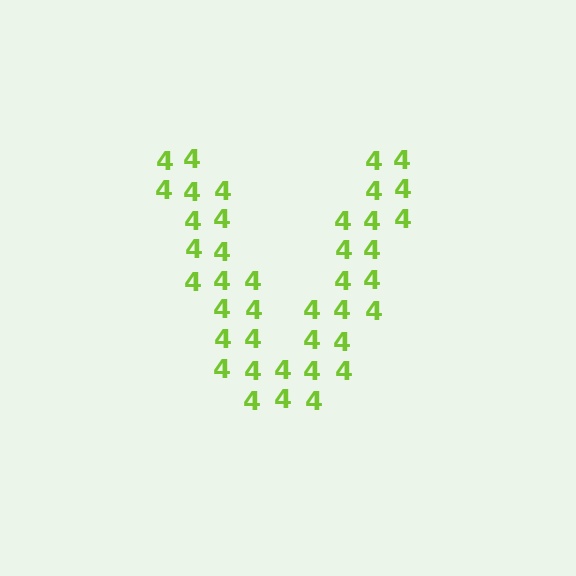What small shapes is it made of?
It is made of small digit 4's.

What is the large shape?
The large shape is the letter V.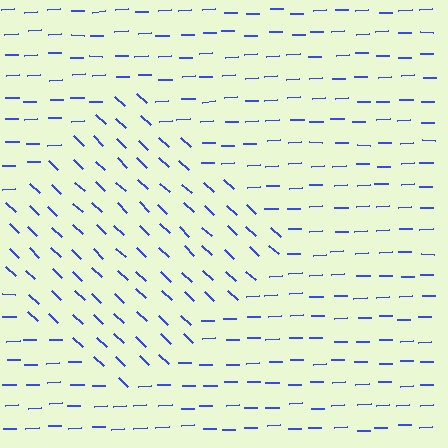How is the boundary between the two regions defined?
The boundary is defined purely by a change in line orientation (approximately 45 degrees difference). All lines are the same color and thickness.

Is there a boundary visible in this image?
Yes, there is a texture boundary formed by a change in line orientation.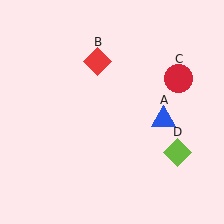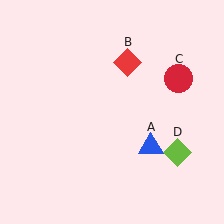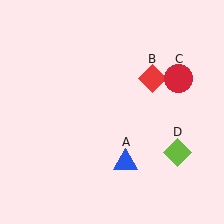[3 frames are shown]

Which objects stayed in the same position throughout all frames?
Red circle (object C) and lime diamond (object D) remained stationary.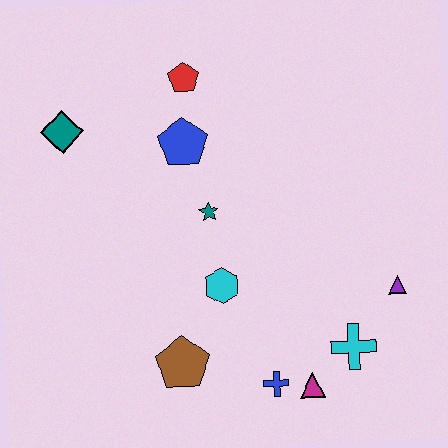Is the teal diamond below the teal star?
No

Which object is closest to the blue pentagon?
The red pentagon is closest to the blue pentagon.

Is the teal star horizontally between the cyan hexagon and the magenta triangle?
No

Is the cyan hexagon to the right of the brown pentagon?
Yes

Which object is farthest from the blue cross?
The teal diamond is farthest from the blue cross.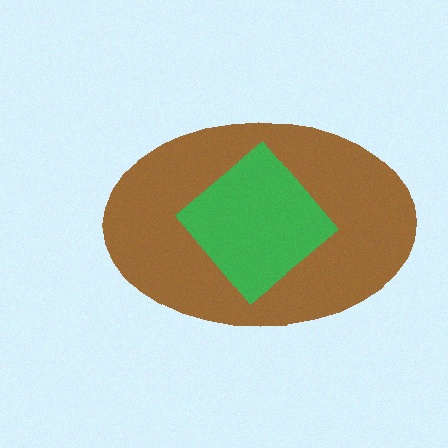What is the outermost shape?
The brown ellipse.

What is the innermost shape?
The green diamond.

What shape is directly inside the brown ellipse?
The green diamond.